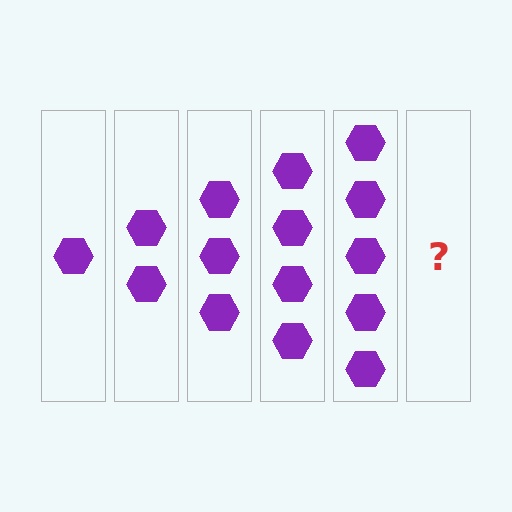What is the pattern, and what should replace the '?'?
The pattern is that each step adds one more hexagon. The '?' should be 6 hexagons.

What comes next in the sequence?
The next element should be 6 hexagons.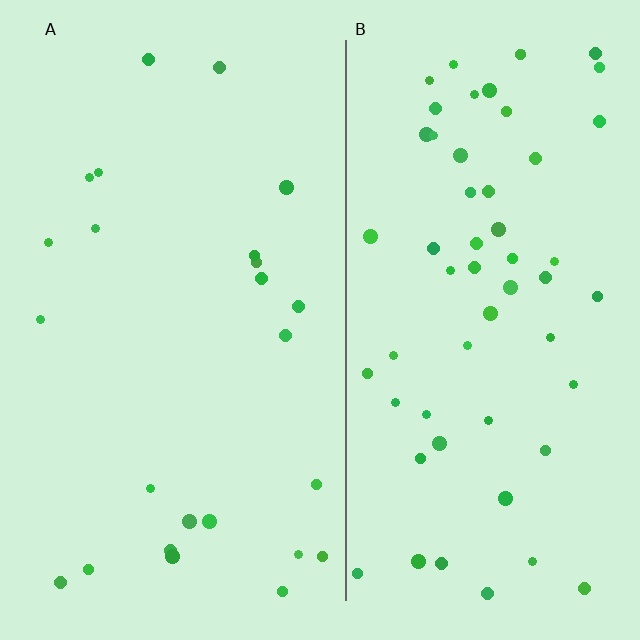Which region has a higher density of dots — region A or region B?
B (the right).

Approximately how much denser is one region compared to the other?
Approximately 2.4× — region B over region A.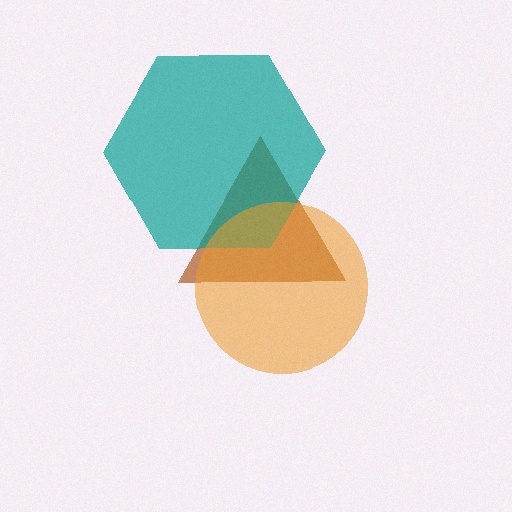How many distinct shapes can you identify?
There are 3 distinct shapes: a brown triangle, a teal hexagon, an orange circle.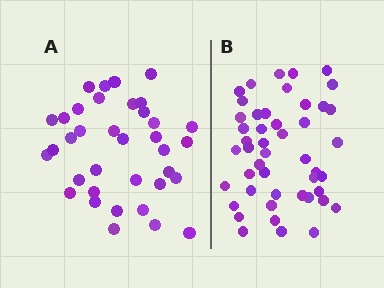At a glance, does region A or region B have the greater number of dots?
Region B (the right region) has more dots.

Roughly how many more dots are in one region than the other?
Region B has roughly 12 or so more dots than region A.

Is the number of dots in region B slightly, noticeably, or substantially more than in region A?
Region B has noticeably more, but not dramatically so. The ratio is roughly 1.3 to 1.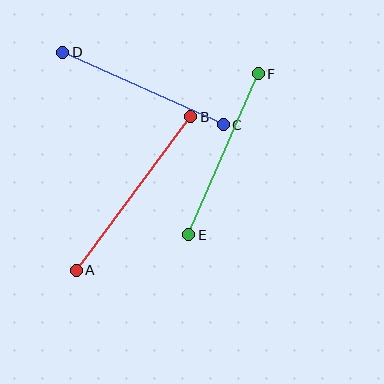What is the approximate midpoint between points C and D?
The midpoint is at approximately (143, 89) pixels.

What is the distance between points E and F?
The distance is approximately 175 pixels.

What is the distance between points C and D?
The distance is approximately 176 pixels.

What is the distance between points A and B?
The distance is approximately 192 pixels.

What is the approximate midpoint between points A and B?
The midpoint is at approximately (134, 194) pixels.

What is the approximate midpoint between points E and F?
The midpoint is at approximately (224, 154) pixels.